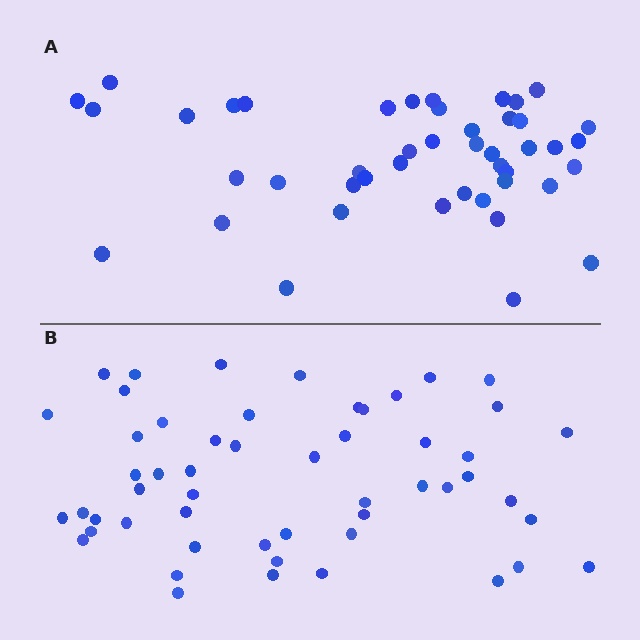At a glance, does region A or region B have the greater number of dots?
Region B (the bottom region) has more dots.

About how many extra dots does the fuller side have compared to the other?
Region B has roughly 8 or so more dots than region A.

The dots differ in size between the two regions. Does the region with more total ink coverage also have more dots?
No. Region A has more total ink coverage because its dots are larger, but region B actually contains more individual dots. Total area can be misleading — the number of items is what matters here.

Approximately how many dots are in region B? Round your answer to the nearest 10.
About 50 dots. (The exact count is 53, which rounds to 50.)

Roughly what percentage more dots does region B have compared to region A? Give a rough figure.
About 20% more.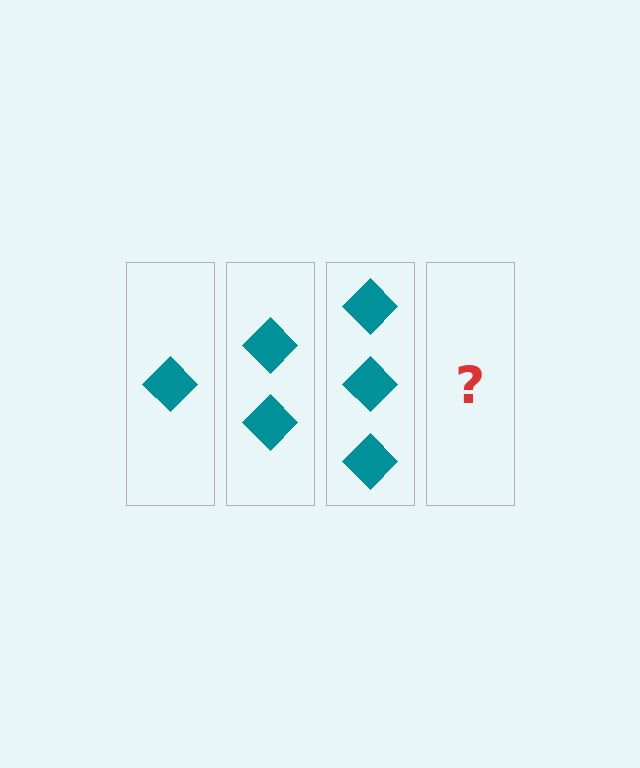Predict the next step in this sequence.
The next step is 4 diamonds.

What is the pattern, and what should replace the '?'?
The pattern is that each step adds one more diamond. The '?' should be 4 diamonds.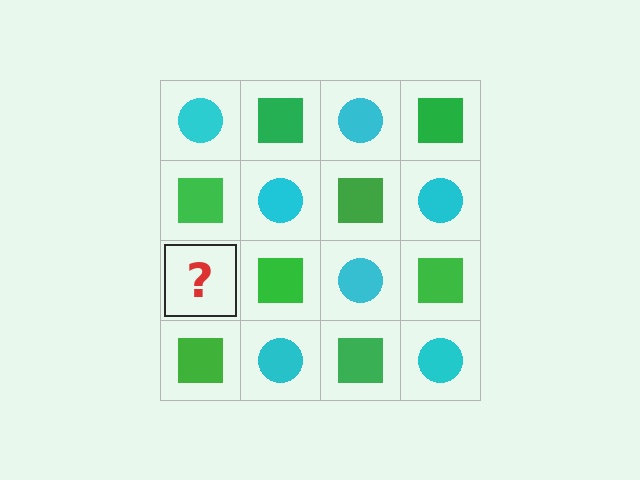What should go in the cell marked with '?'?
The missing cell should contain a cyan circle.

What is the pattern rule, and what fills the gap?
The rule is that it alternates cyan circle and green square in a checkerboard pattern. The gap should be filled with a cyan circle.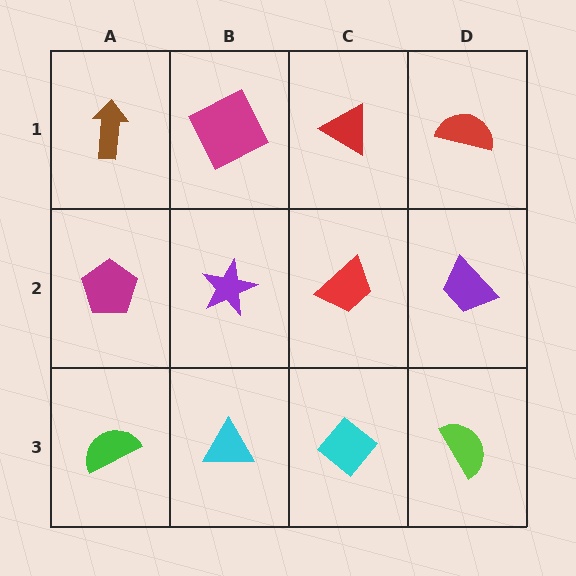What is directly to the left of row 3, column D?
A cyan diamond.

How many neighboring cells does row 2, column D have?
3.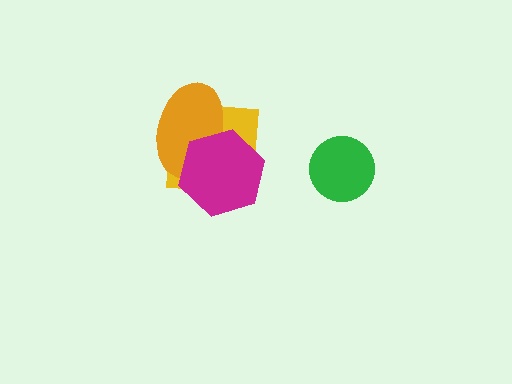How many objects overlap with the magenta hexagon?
2 objects overlap with the magenta hexagon.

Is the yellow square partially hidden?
Yes, it is partially covered by another shape.